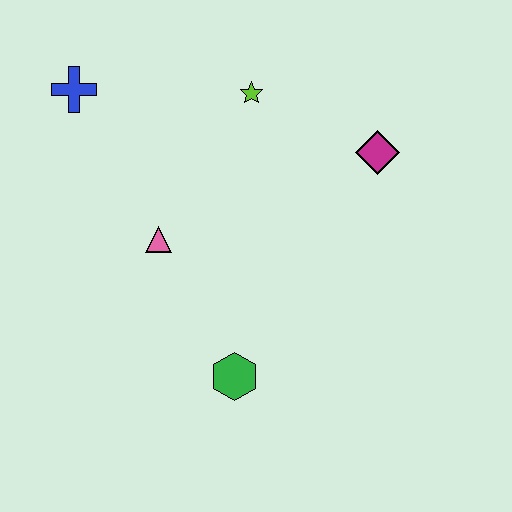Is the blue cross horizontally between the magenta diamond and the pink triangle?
No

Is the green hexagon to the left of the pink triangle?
No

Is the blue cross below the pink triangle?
No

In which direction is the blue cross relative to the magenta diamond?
The blue cross is to the left of the magenta diamond.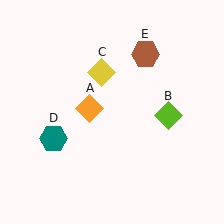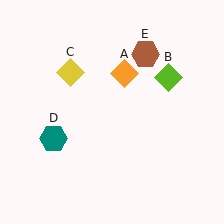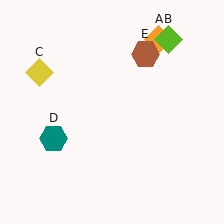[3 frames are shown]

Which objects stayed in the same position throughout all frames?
Teal hexagon (object D) and brown hexagon (object E) remained stationary.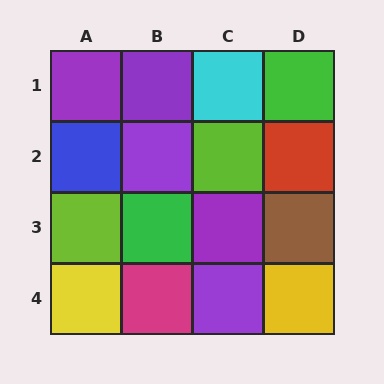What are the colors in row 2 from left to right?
Blue, purple, lime, red.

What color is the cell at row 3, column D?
Brown.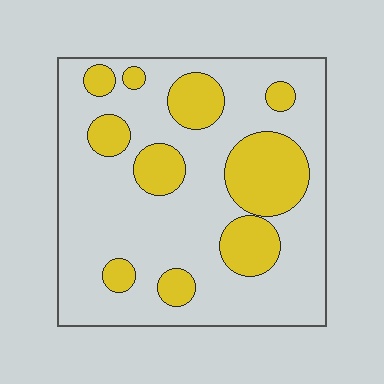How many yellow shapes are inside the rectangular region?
10.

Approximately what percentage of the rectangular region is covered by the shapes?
Approximately 25%.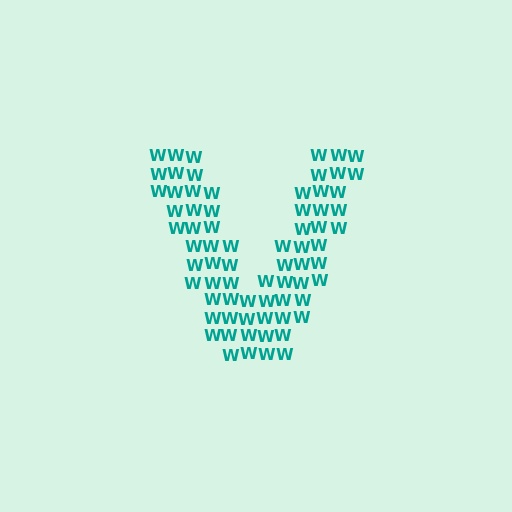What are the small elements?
The small elements are letter W's.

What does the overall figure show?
The overall figure shows the letter V.